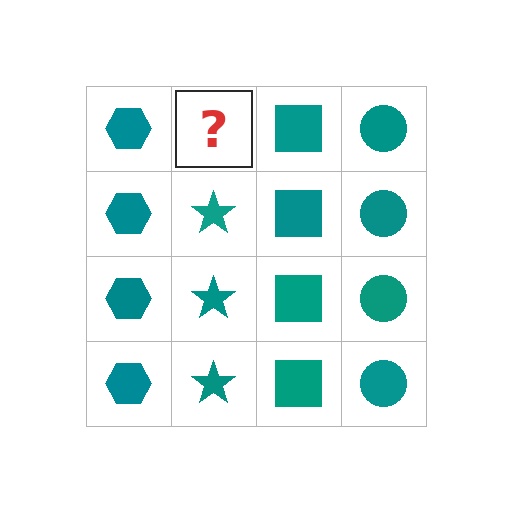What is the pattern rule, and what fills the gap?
The rule is that each column has a consistent shape. The gap should be filled with a teal star.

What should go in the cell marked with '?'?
The missing cell should contain a teal star.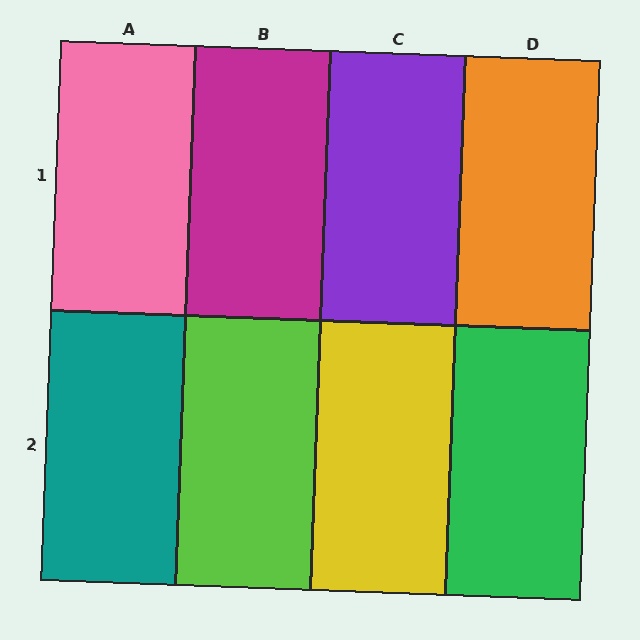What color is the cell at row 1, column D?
Orange.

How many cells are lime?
1 cell is lime.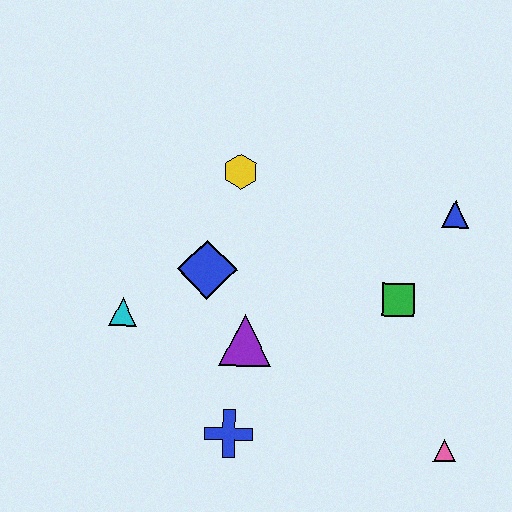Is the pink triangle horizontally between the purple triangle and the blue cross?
No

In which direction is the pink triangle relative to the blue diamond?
The pink triangle is to the right of the blue diamond.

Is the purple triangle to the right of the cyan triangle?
Yes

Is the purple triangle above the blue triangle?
No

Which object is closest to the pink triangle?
The green square is closest to the pink triangle.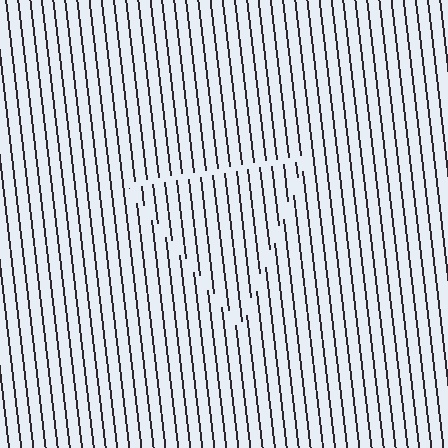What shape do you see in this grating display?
An illusory triangle. The interior of the shape contains the same grating, shifted by half a period — the contour is defined by the phase discontinuity where line-ends from the inner and outer gratings abut.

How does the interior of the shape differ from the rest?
The interior of the shape contains the same grating, shifted by half a period — the contour is defined by the phase discontinuity where line-ends from the inner and outer gratings abut.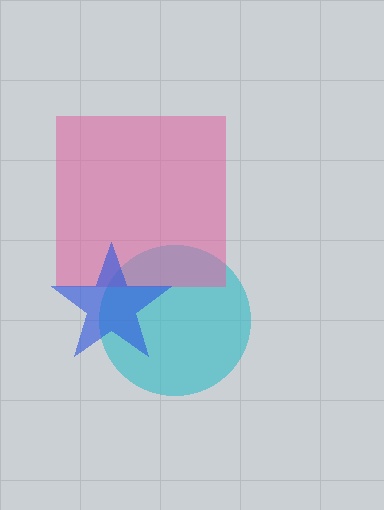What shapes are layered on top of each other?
The layered shapes are: a cyan circle, a pink square, a blue star.